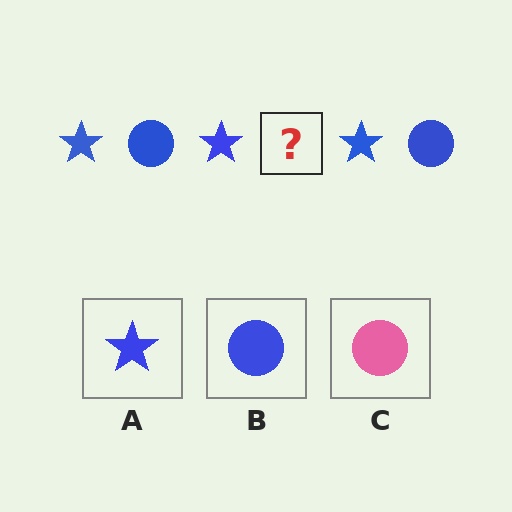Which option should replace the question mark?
Option B.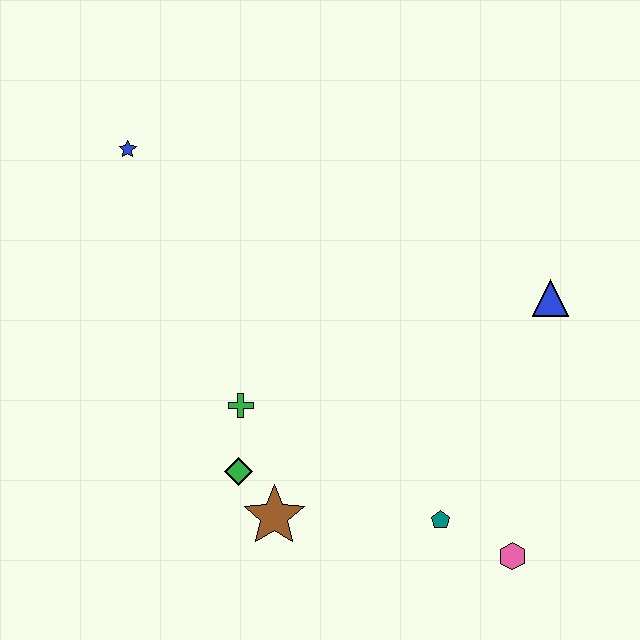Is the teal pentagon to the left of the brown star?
No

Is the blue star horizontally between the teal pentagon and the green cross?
No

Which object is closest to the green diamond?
The brown star is closest to the green diamond.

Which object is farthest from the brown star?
The blue star is farthest from the brown star.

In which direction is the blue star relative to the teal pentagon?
The blue star is above the teal pentagon.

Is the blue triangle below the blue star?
Yes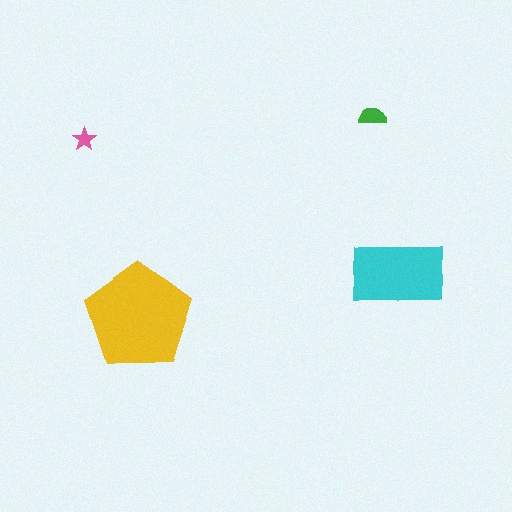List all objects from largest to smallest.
The yellow pentagon, the cyan rectangle, the green semicircle, the pink star.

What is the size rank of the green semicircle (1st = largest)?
3rd.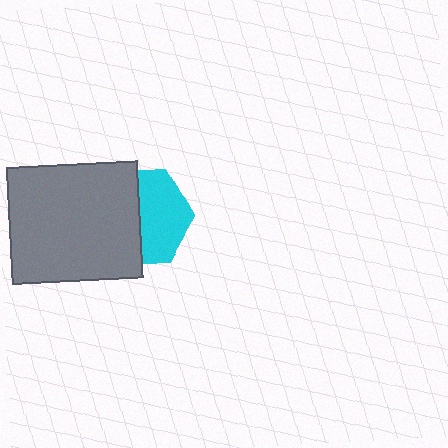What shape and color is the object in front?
The object in front is a gray rectangle.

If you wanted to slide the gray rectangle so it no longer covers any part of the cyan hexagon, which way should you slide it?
Slide it left — that is the most direct way to separate the two shapes.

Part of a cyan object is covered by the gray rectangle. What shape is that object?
It is a hexagon.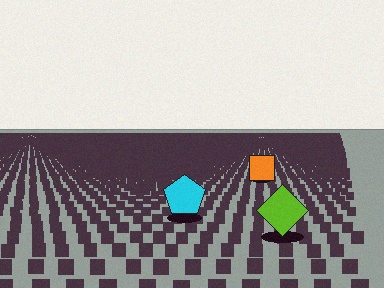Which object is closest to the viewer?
The lime diamond is closest. The texture marks near it are larger and more spread out.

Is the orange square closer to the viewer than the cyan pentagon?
No. The cyan pentagon is closer — you can tell from the texture gradient: the ground texture is coarser near it.